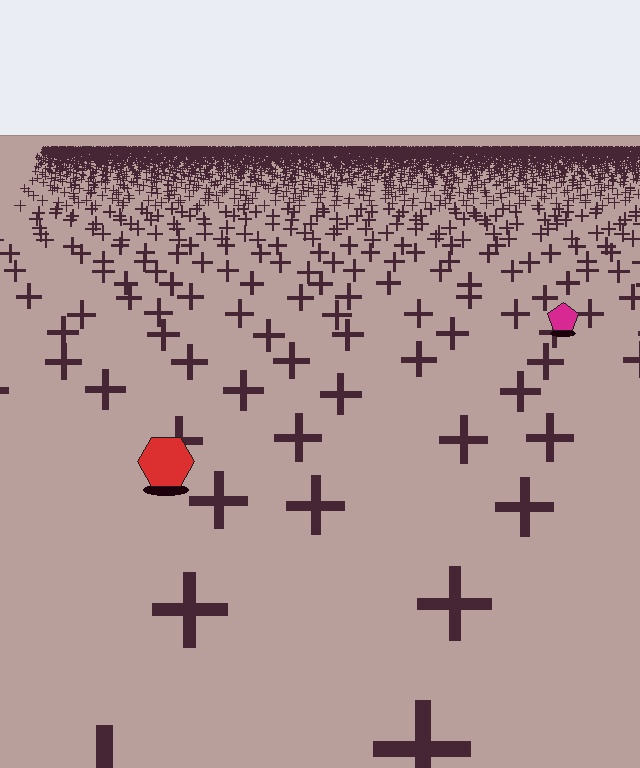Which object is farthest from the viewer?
The magenta pentagon is farthest from the viewer. It appears smaller and the ground texture around it is denser.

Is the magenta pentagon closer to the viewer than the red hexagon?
No. The red hexagon is closer — you can tell from the texture gradient: the ground texture is coarser near it.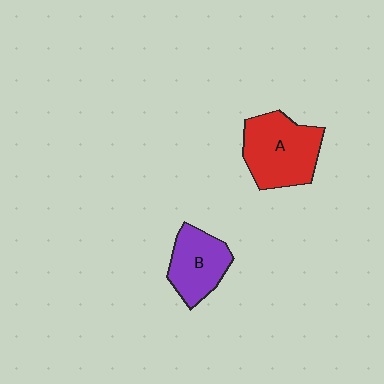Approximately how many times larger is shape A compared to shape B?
Approximately 1.4 times.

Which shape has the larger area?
Shape A (red).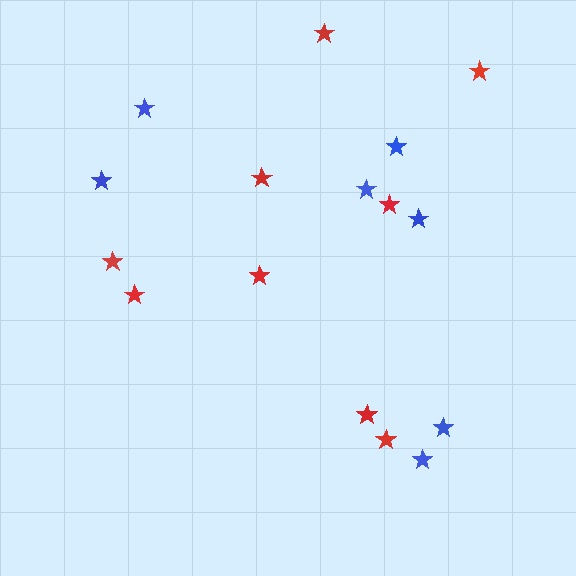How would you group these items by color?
There are 2 groups: one group of red stars (9) and one group of blue stars (7).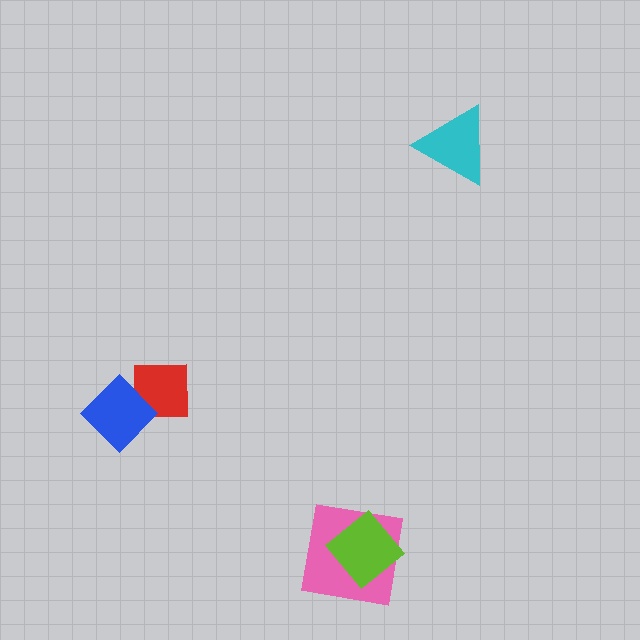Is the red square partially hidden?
Yes, it is partially covered by another shape.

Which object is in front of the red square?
The blue diamond is in front of the red square.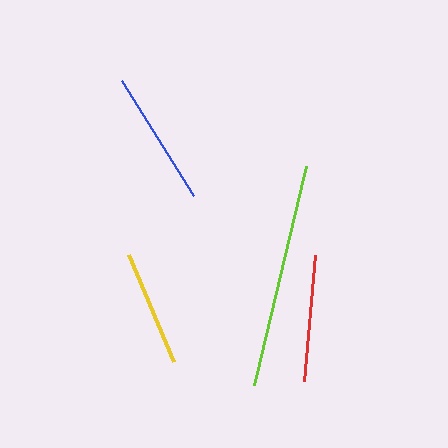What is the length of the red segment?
The red segment is approximately 127 pixels long.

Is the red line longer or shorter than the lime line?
The lime line is longer than the red line.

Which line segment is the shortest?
The yellow line is the shortest at approximately 116 pixels.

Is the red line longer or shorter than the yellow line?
The red line is longer than the yellow line.